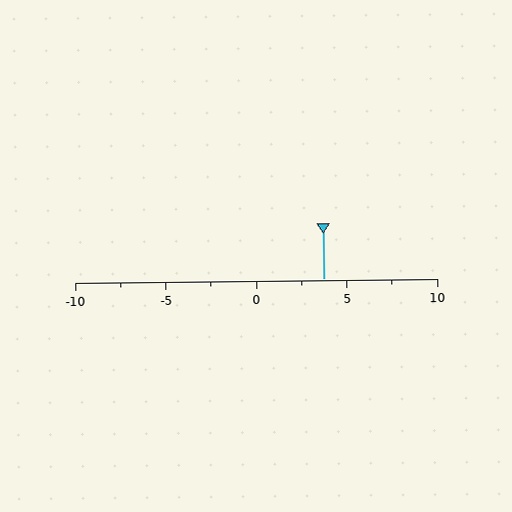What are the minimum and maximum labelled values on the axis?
The axis runs from -10 to 10.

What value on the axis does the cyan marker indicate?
The marker indicates approximately 3.8.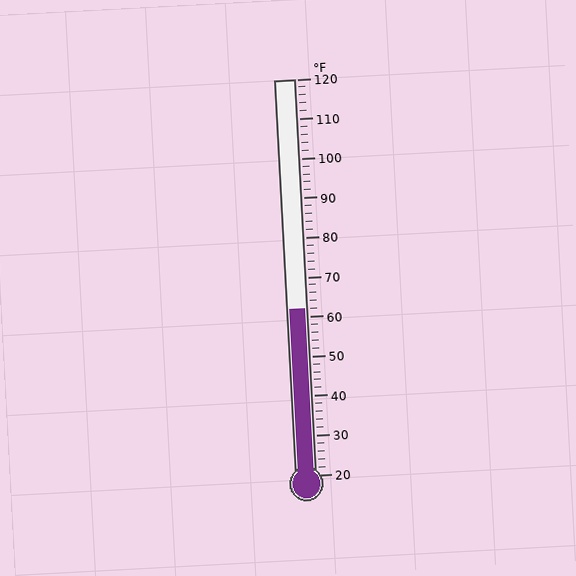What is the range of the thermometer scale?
The thermometer scale ranges from 20°F to 120°F.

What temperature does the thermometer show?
The thermometer shows approximately 62°F.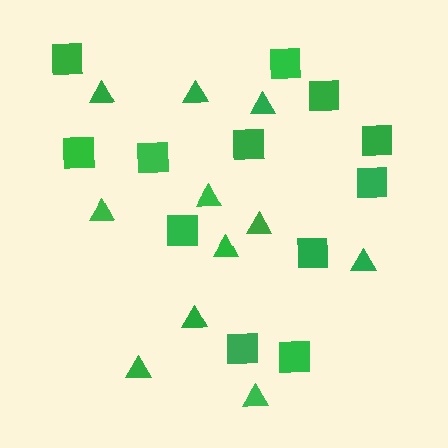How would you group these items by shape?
There are 2 groups: one group of triangles (11) and one group of squares (12).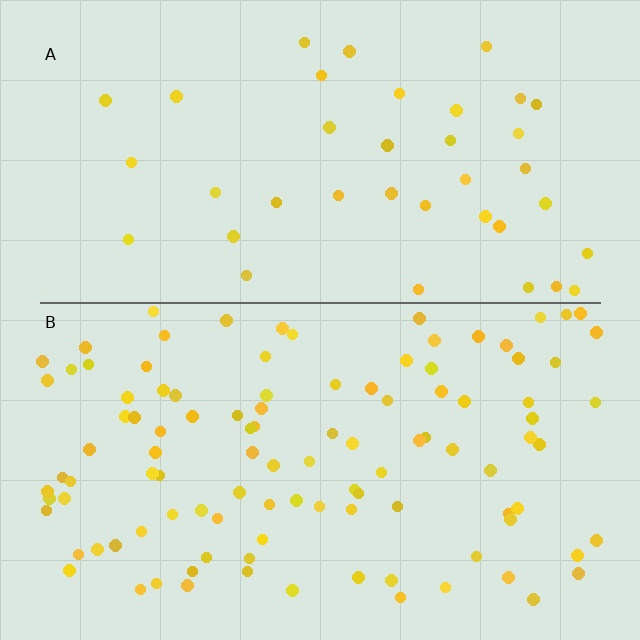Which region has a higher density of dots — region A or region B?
B (the bottom).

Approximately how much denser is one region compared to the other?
Approximately 2.8× — region B over region A.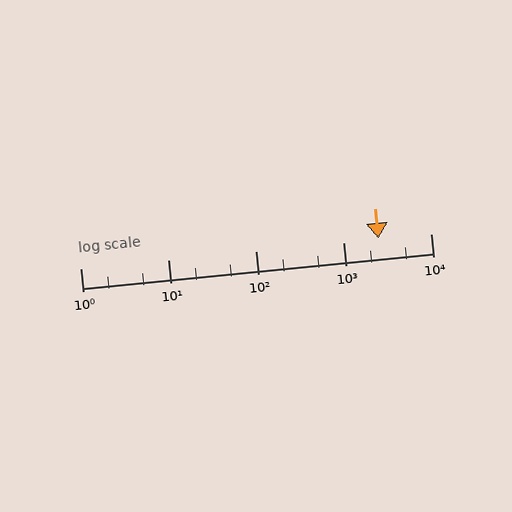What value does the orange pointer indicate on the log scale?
The pointer indicates approximately 2500.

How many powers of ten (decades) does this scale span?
The scale spans 4 decades, from 1 to 10000.